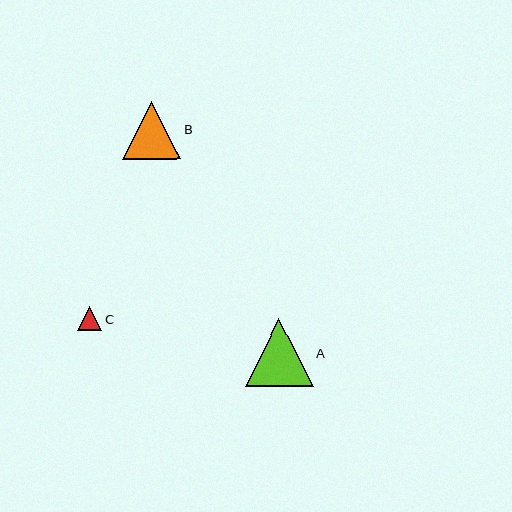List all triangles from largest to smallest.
From largest to smallest: A, B, C.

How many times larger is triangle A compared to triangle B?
Triangle A is approximately 1.2 times the size of triangle B.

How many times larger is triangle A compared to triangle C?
Triangle A is approximately 2.8 times the size of triangle C.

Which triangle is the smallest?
Triangle C is the smallest with a size of approximately 24 pixels.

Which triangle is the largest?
Triangle A is the largest with a size of approximately 68 pixels.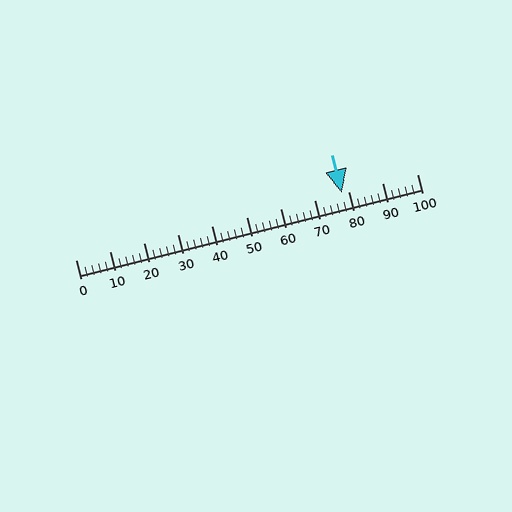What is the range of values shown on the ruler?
The ruler shows values from 0 to 100.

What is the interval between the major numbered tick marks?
The major tick marks are spaced 10 units apart.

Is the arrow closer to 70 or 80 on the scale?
The arrow is closer to 80.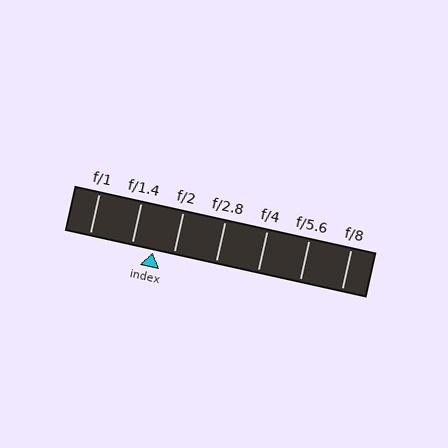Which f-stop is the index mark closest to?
The index mark is closest to f/2.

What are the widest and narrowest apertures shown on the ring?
The widest aperture shown is f/1 and the narrowest is f/8.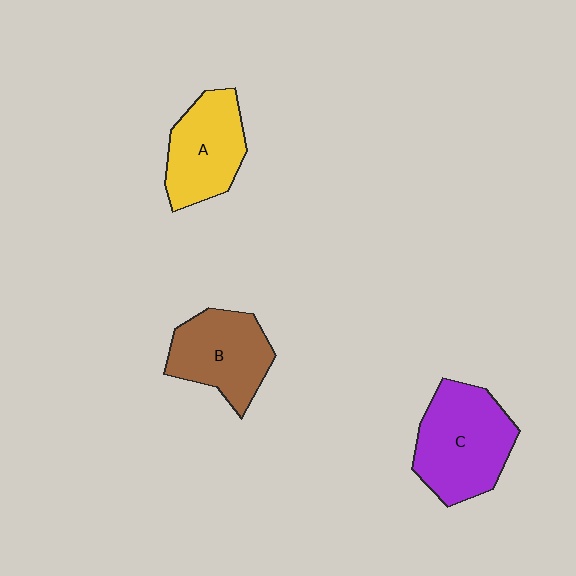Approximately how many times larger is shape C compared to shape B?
Approximately 1.3 times.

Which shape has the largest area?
Shape C (purple).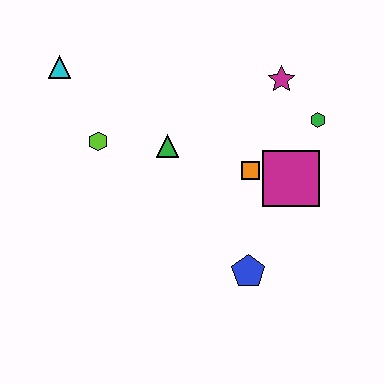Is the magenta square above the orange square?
No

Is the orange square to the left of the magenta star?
Yes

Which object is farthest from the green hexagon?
The cyan triangle is farthest from the green hexagon.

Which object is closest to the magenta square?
The orange square is closest to the magenta square.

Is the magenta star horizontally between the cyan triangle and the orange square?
No